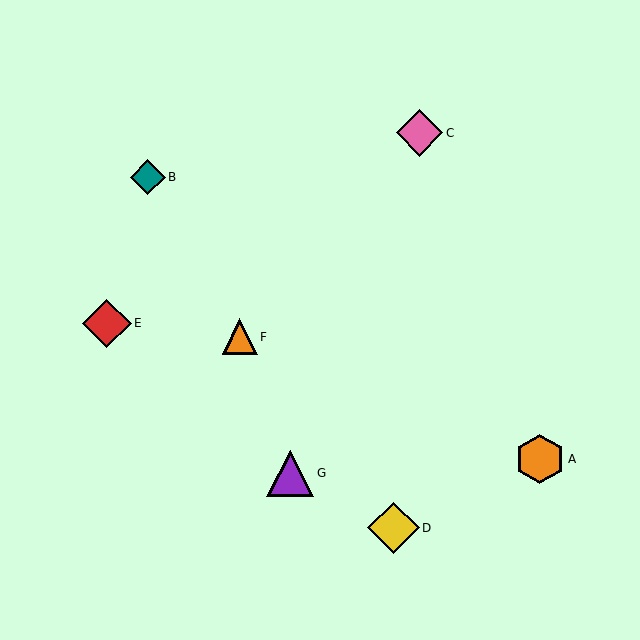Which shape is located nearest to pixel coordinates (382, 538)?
The yellow diamond (labeled D) at (393, 528) is nearest to that location.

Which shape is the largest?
The yellow diamond (labeled D) is the largest.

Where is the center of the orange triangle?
The center of the orange triangle is at (240, 337).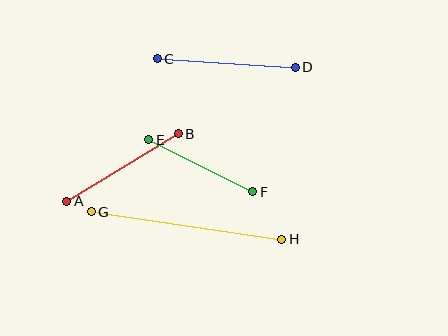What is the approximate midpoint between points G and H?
The midpoint is at approximately (186, 225) pixels.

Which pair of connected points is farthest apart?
Points G and H are farthest apart.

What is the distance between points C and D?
The distance is approximately 138 pixels.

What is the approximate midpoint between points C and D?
The midpoint is at approximately (226, 63) pixels.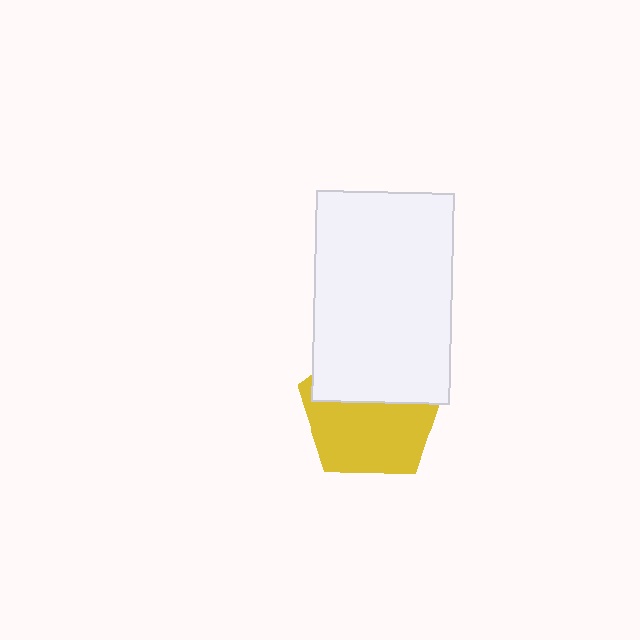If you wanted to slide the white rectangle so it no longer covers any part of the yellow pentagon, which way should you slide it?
Slide it up — that is the most direct way to separate the two shapes.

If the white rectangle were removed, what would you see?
You would see the complete yellow pentagon.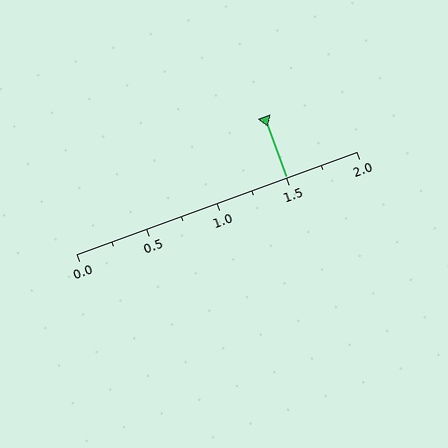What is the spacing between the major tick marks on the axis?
The major ticks are spaced 0.5 apart.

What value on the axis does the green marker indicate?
The marker indicates approximately 1.5.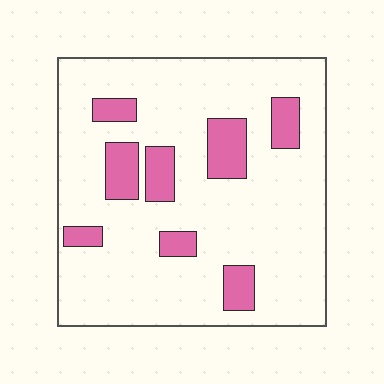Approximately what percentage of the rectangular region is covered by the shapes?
Approximately 15%.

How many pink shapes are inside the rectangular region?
8.